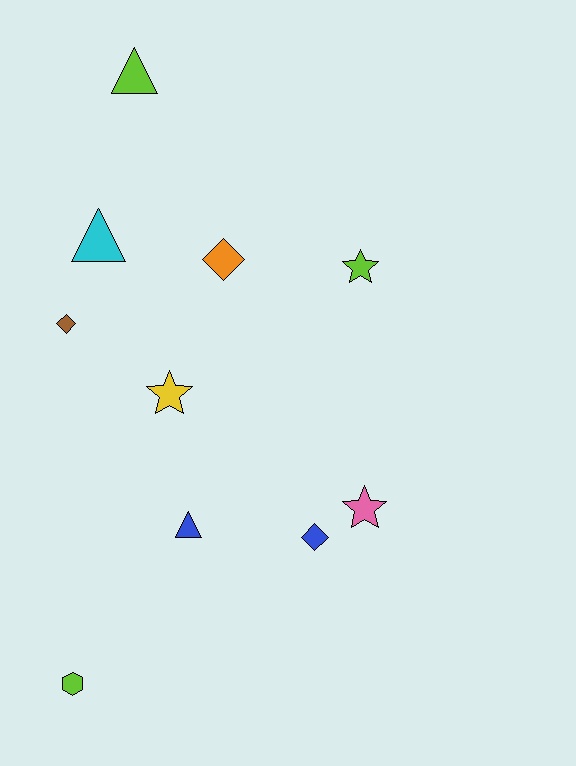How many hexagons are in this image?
There is 1 hexagon.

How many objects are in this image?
There are 10 objects.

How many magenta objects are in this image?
There are no magenta objects.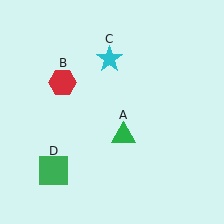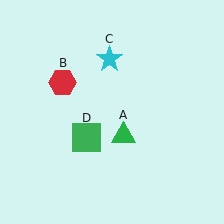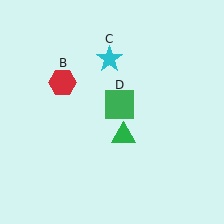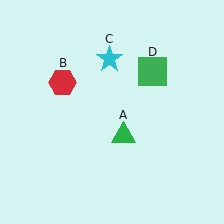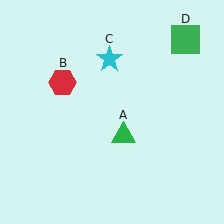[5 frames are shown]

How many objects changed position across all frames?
1 object changed position: green square (object D).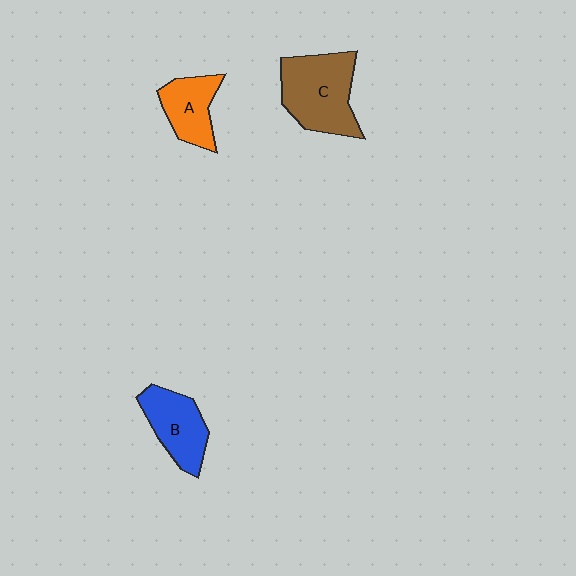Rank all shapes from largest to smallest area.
From largest to smallest: C (brown), B (blue), A (orange).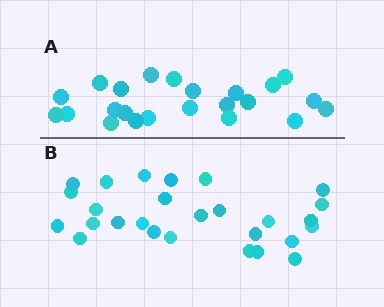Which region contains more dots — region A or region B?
Region B (the bottom region) has more dots.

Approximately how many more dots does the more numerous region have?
Region B has about 4 more dots than region A.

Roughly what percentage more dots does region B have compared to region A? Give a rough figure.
About 15% more.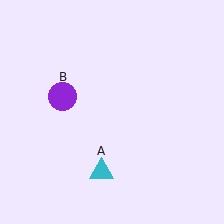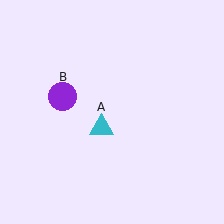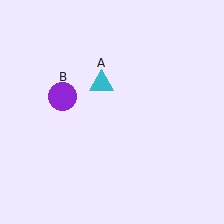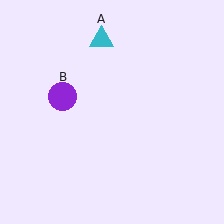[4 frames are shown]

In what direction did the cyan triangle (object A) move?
The cyan triangle (object A) moved up.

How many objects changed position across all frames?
1 object changed position: cyan triangle (object A).